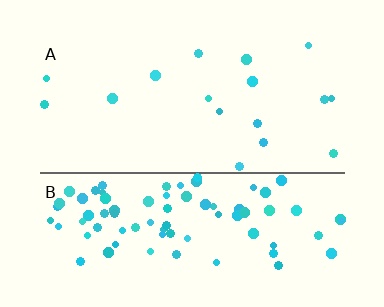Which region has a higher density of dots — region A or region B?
B (the bottom).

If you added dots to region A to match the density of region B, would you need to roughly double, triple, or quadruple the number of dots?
Approximately quadruple.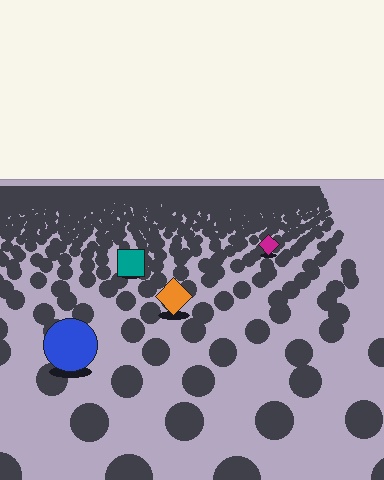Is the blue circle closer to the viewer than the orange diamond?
Yes. The blue circle is closer — you can tell from the texture gradient: the ground texture is coarser near it.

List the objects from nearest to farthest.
From nearest to farthest: the blue circle, the orange diamond, the teal square, the magenta diamond.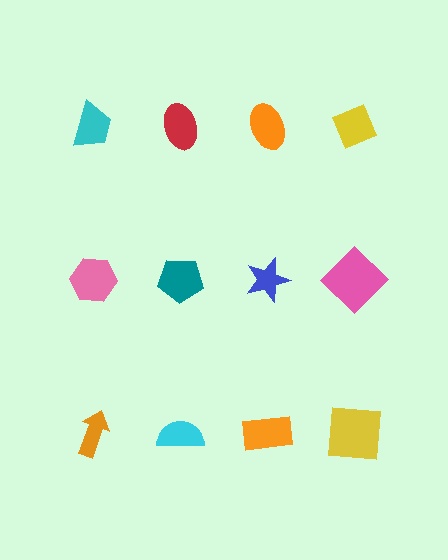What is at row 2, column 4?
A pink diamond.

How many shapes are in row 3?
4 shapes.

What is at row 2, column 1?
A pink hexagon.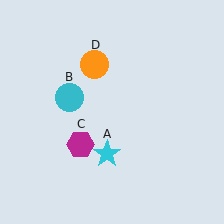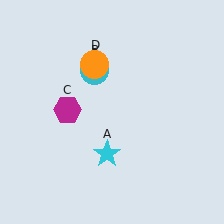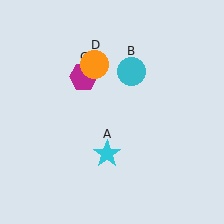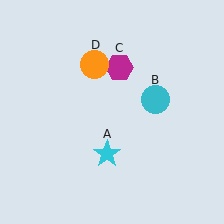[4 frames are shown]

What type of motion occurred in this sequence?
The cyan circle (object B), magenta hexagon (object C) rotated clockwise around the center of the scene.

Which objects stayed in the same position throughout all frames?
Cyan star (object A) and orange circle (object D) remained stationary.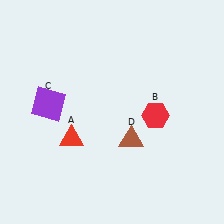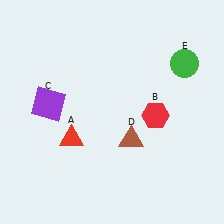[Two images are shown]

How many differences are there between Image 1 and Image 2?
There is 1 difference between the two images.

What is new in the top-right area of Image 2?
A green circle (E) was added in the top-right area of Image 2.